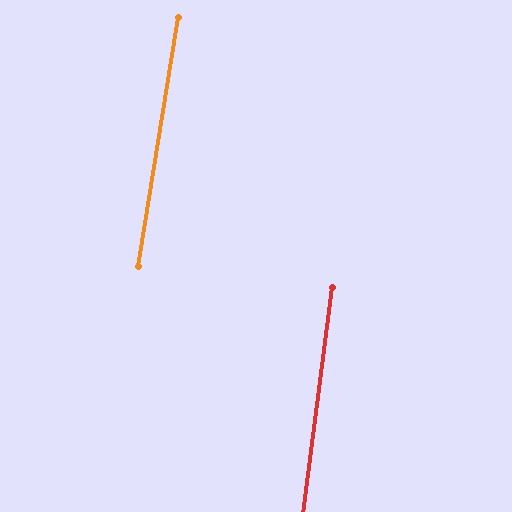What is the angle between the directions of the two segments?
Approximately 2 degrees.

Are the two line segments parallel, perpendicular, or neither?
Parallel — their directions differ by only 1.7°.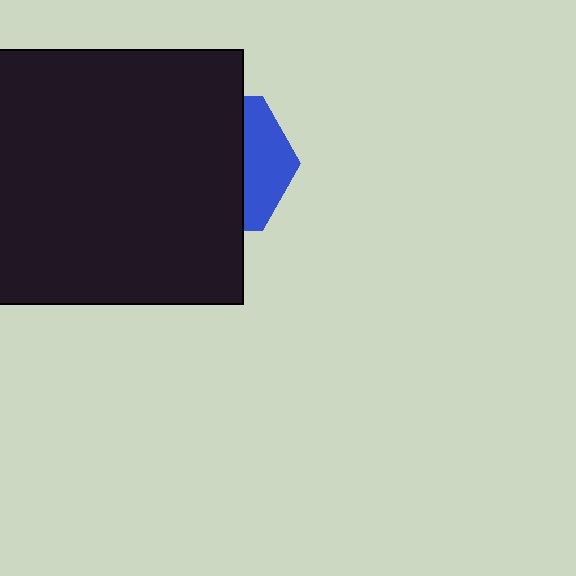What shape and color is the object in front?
The object in front is a black square.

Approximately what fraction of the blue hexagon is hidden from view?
Roughly 67% of the blue hexagon is hidden behind the black square.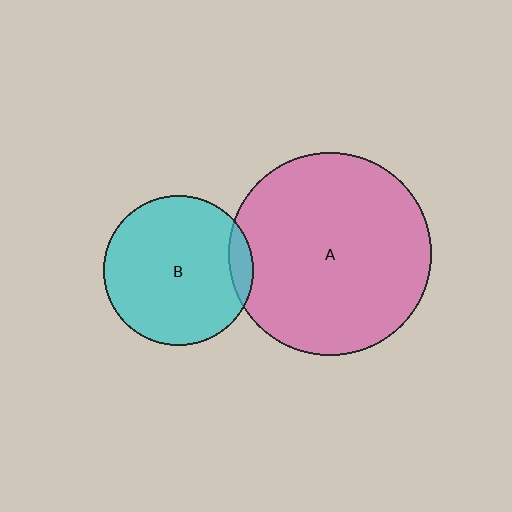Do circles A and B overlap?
Yes.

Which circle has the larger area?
Circle A (pink).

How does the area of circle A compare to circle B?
Approximately 1.8 times.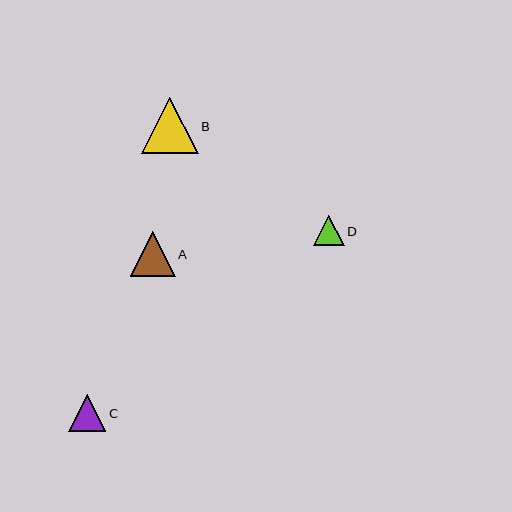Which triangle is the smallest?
Triangle D is the smallest with a size of approximately 31 pixels.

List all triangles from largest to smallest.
From largest to smallest: B, A, C, D.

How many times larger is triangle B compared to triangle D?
Triangle B is approximately 1.8 times the size of triangle D.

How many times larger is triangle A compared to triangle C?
Triangle A is approximately 1.2 times the size of triangle C.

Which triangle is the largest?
Triangle B is the largest with a size of approximately 56 pixels.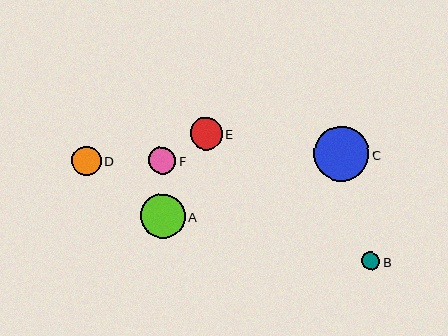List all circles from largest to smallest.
From largest to smallest: C, A, E, D, F, B.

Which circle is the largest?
Circle C is the largest with a size of approximately 55 pixels.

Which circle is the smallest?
Circle B is the smallest with a size of approximately 19 pixels.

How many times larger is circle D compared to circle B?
Circle D is approximately 1.6 times the size of circle B.